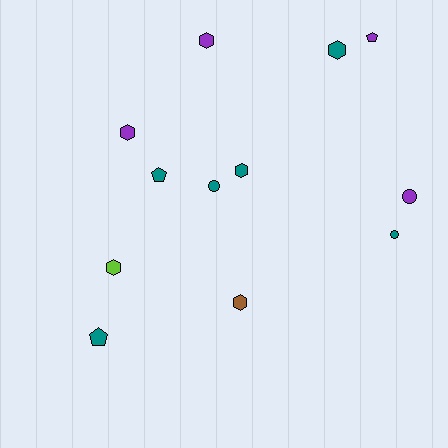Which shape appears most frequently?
Hexagon, with 6 objects.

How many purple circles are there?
There is 1 purple circle.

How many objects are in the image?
There are 12 objects.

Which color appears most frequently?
Teal, with 6 objects.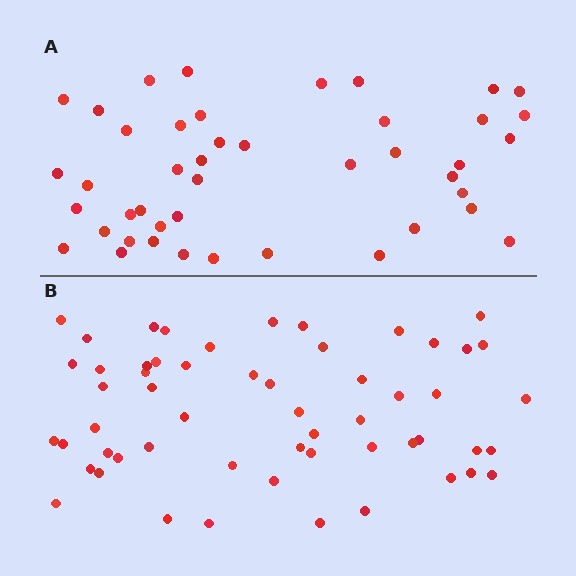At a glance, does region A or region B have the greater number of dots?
Region B (the bottom region) has more dots.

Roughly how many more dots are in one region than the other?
Region B has roughly 12 or so more dots than region A.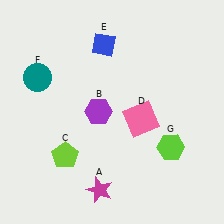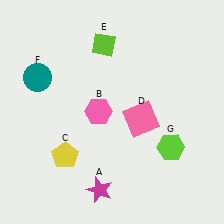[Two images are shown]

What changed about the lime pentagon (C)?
In Image 1, C is lime. In Image 2, it changed to yellow.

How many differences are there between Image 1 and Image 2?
There are 3 differences between the two images.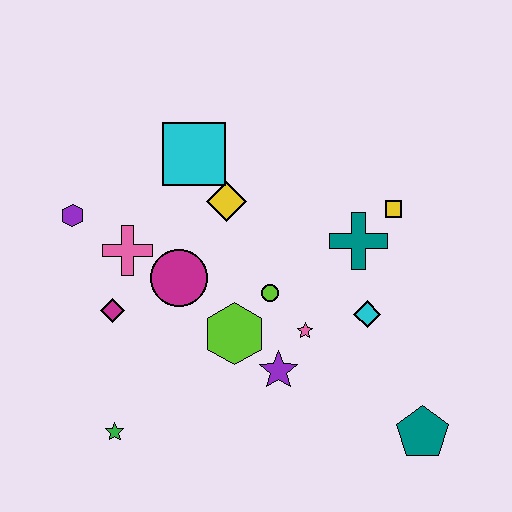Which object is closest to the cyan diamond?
The pink star is closest to the cyan diamond.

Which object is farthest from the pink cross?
The teal pentagon is farthest from the pink cross.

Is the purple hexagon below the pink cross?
No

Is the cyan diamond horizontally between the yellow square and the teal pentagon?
No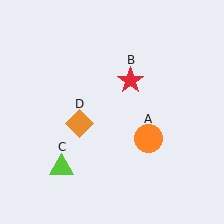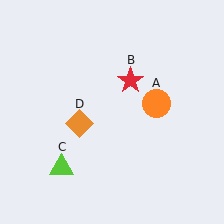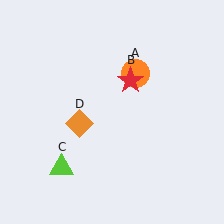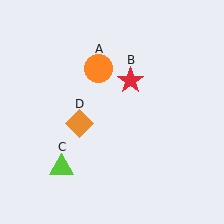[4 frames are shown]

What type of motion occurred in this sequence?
The orange circle (object A) rotated counterclockwise around the center of the scene.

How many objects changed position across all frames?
1 object changed position: orange circle (object A).